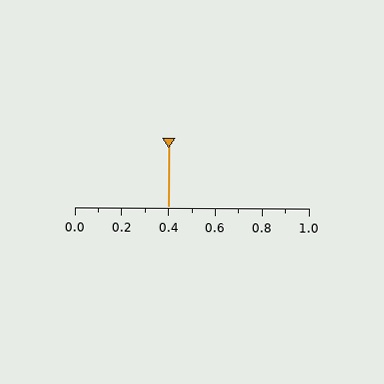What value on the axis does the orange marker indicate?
The marker indicates approximately 0.4.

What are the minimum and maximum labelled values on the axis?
The axis runs from 0.0 to 1.0.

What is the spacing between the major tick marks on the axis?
The major ticks are spaced 0.2 apart.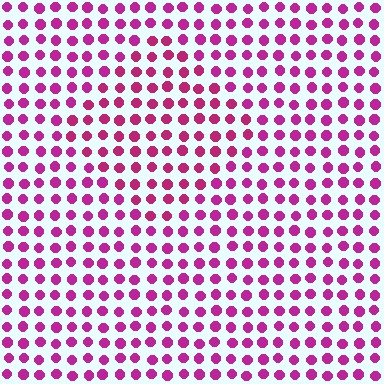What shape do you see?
I see a diamond.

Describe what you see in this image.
The image is filled with small magenta elements in a uniform arrangement. A diamond-shaped region is visible where the elements are tinted to a slightly different hue, forming a subtle color boundary.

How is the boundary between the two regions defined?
The boundary is defined purely by a slight shift in hue (about 15 degrees). Spacing, size, and orientation are identical on both sides.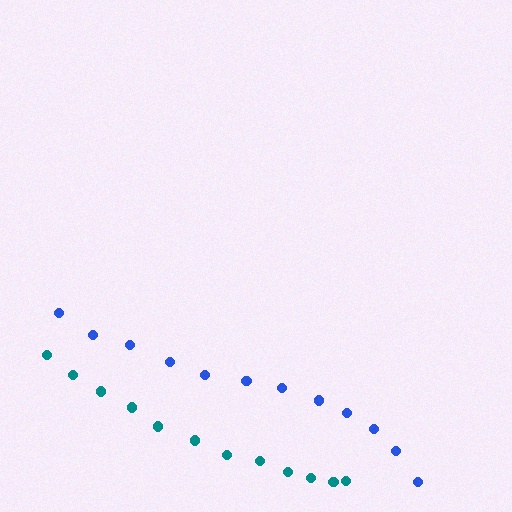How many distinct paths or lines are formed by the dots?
There are 2 distinct paths.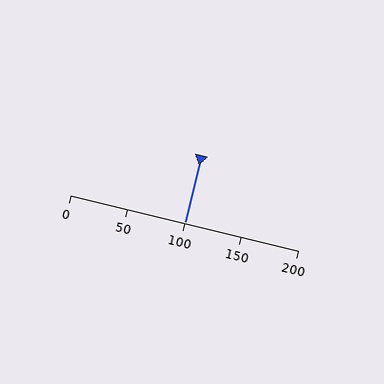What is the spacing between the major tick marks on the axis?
The major ticks are spaced 50 apart.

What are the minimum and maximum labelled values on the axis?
The axis runs from 0 to 200.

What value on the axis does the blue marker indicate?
The marker indicates approximately 100.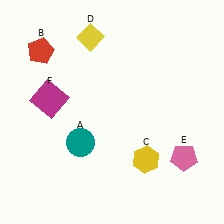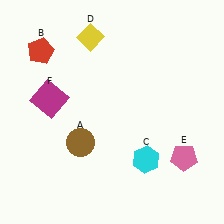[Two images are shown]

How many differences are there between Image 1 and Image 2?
There are 2 differences between the two images.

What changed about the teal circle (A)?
In Image 1, A is teal. In Image 2, it changed to brown.